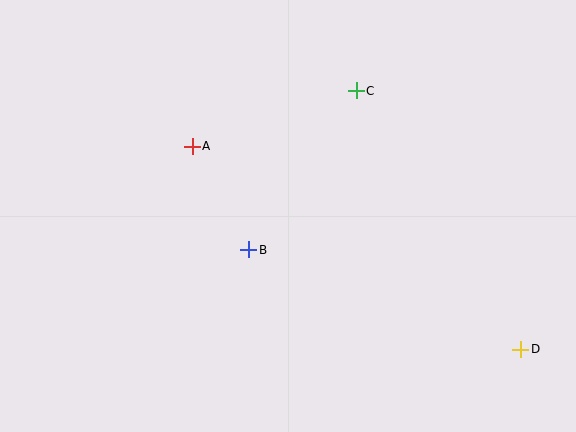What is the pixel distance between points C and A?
The distance between C and A is 173 pixels.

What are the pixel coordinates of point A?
Point A is at (192, 146).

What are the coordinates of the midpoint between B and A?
The midpoint between B and A is at (220, 198).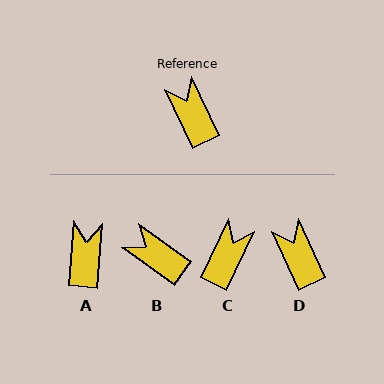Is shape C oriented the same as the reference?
No, it is off by about 50 degrees.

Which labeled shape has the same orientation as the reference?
D.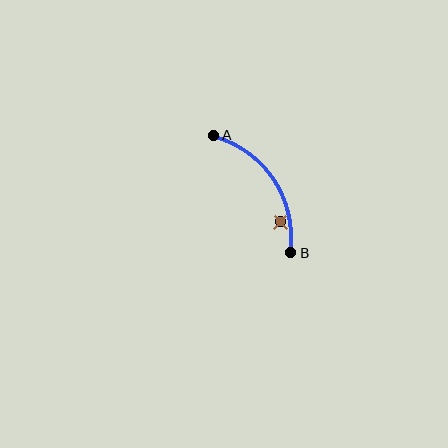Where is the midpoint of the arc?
The arc midpoint is the point on the curve farthest from the straight line joining A and B. It sits to the right of that line.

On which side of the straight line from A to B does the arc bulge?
The arc bulges to the right of the straight line connecting A and B.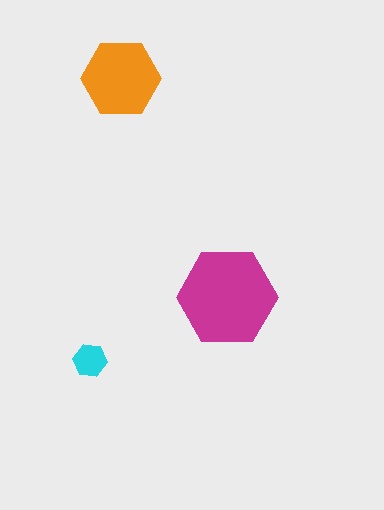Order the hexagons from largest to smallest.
the magenta one, the orange one, the cyan one.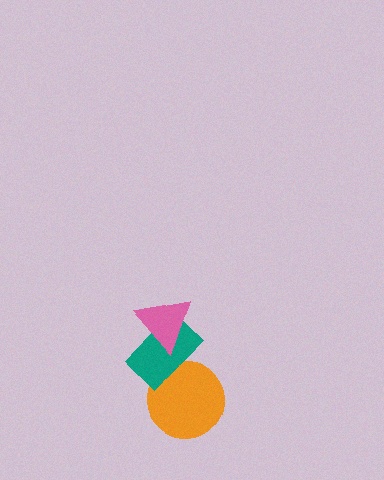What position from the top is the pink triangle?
The pink triangle is 1st from the top.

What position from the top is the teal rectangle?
The teal rectangle is 2nd from the top.